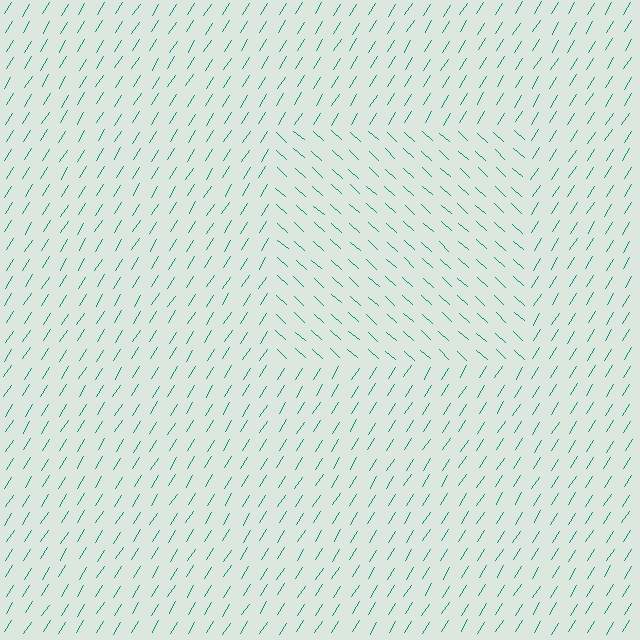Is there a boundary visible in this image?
Yes, there is a texture boundary formed by a change in line orientation.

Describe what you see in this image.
The image is filled with small teal line segments. A rectangle region in the image has lines oriented differently from the surrounding lines, creating a visible texture boundary.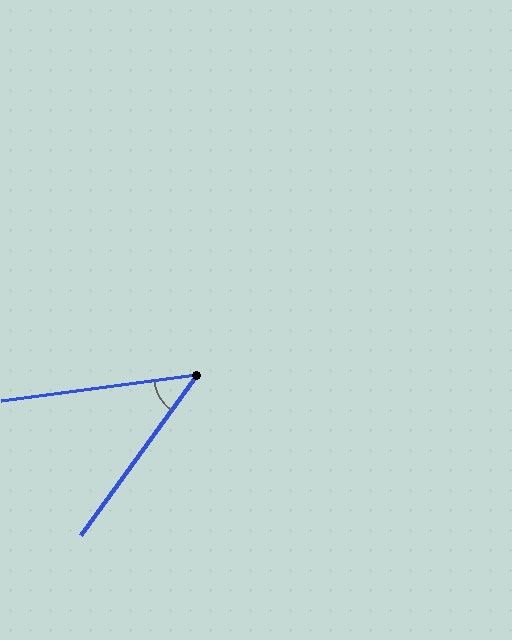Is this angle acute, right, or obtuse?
It is acute.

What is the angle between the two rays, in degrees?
Approximately 46 degrees.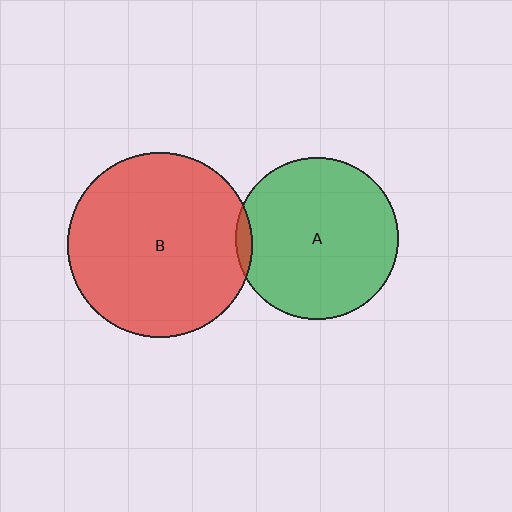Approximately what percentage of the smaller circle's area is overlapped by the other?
Approximately 5%.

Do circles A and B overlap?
Yes.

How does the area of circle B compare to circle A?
Approximately 1.3 times.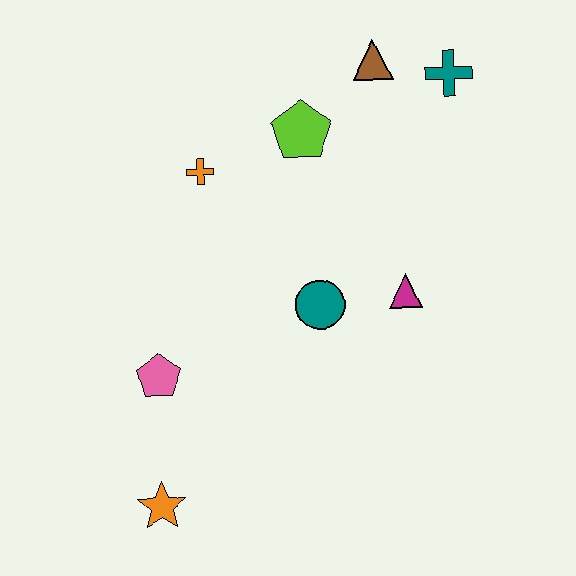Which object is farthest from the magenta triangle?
The orange star is farthest from the magenta triangle.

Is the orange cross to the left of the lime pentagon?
Yes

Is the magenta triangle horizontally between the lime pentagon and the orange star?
No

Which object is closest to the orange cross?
The lime pentagon is closest to the orange cross.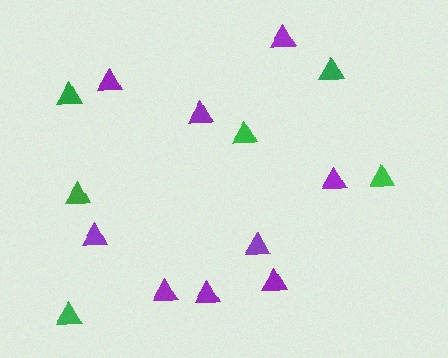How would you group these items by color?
There are 2 groups: one group of green triangles (6) and one group of purple triangles (9).